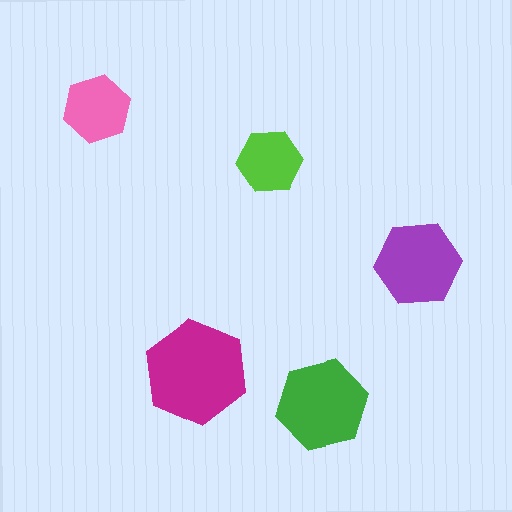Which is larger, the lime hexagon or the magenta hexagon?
The magenta one.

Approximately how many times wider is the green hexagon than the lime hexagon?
About 1.5 times wider.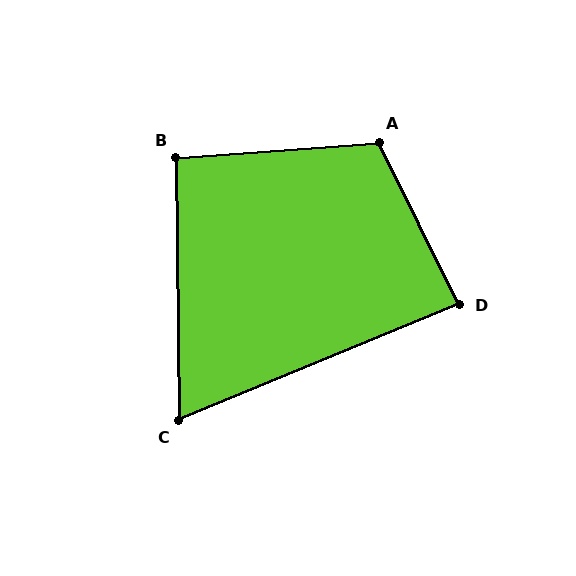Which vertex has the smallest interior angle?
C, at approximately 68 degrees.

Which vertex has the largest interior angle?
A, at approximately 112 degrees.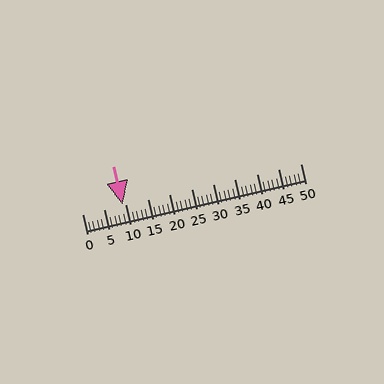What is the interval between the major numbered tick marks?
The major tick marks are spaced 5 units apart.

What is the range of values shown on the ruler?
The ruler shows values from 0 to 50.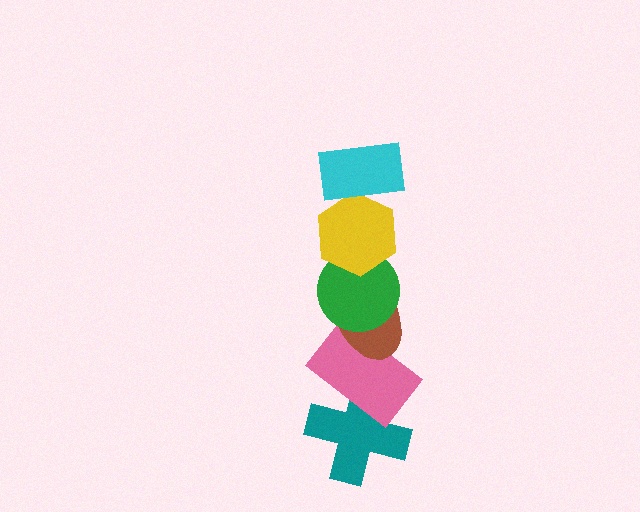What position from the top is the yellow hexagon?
The yellow hexagon is 2nd from the top.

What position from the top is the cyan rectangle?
The cyan rectangle is 1st from the top.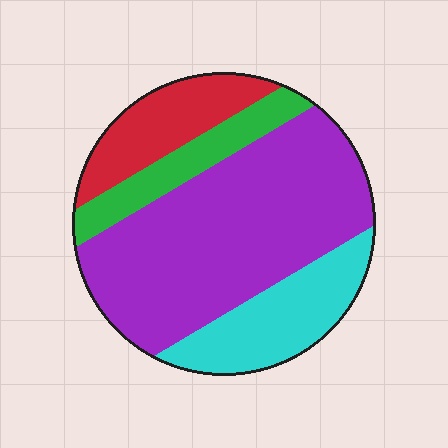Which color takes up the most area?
Purple, at roughly 55%.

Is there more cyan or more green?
Cyan.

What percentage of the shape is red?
Red covers 15% of the shape.